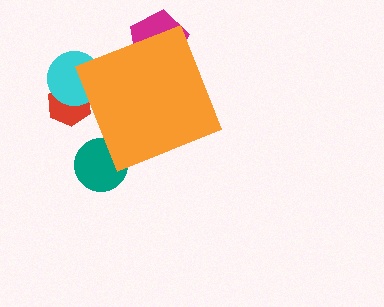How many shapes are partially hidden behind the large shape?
5 shapes are partially hidden.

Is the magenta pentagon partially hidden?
Yes, the magenta pentagon is partially hidden behind the orange diamond.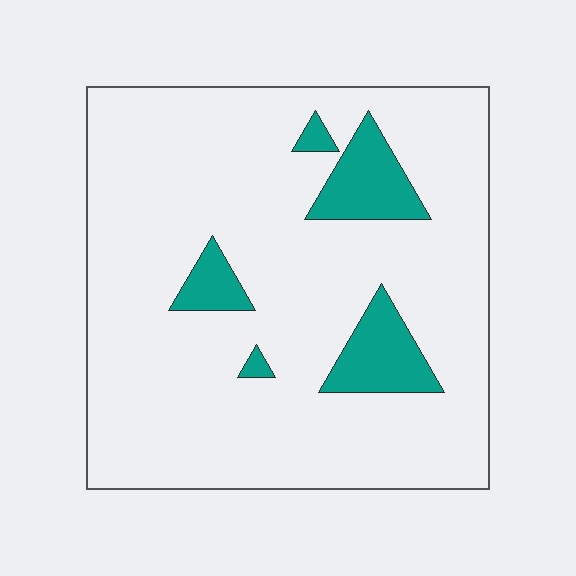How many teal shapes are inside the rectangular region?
5.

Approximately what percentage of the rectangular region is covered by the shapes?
Approximately 10%.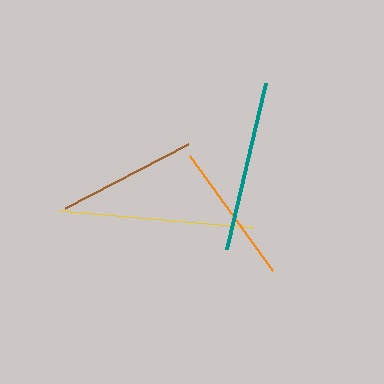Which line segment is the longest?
The yellow line is the longest at approximately 194 pixels.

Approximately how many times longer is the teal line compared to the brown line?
The teal line is approximately 1.2 times the length of the brown line.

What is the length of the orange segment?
The orange segment is approximately 142 pixels long.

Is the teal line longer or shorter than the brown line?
The teal line is longer than the brown line.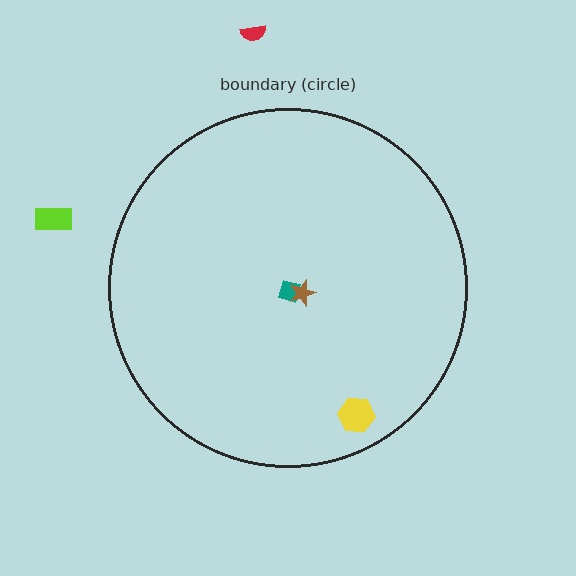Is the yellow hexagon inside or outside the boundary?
Inside.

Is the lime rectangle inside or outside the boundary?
Outside.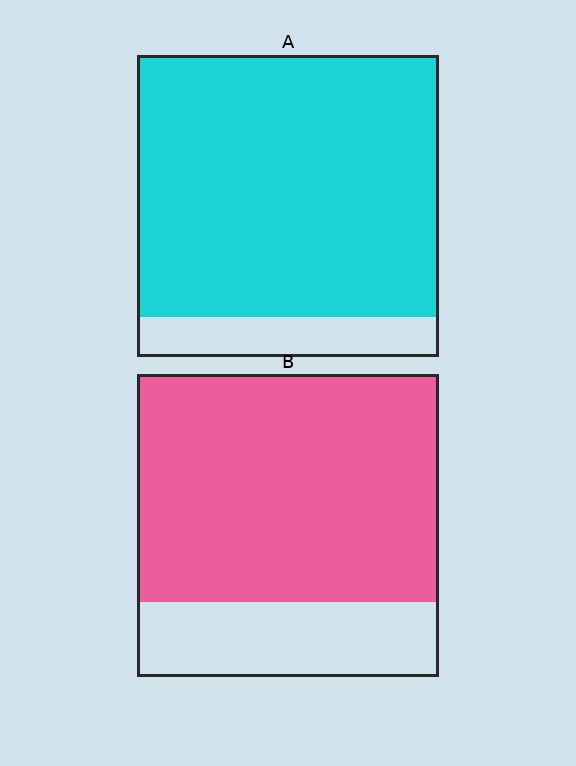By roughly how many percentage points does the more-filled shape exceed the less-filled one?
By roughly 10 percentage points (A over B).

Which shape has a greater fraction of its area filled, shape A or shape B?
Shape A.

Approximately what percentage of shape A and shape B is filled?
A is approximately 85% and B is approximately 75%.